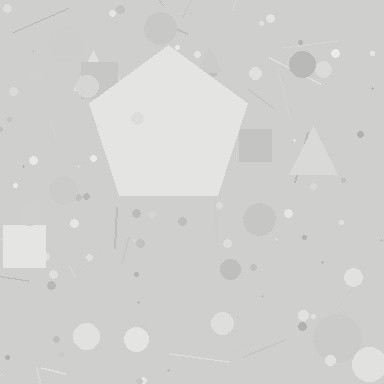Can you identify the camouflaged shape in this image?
The camouflaged shape is a pentagon.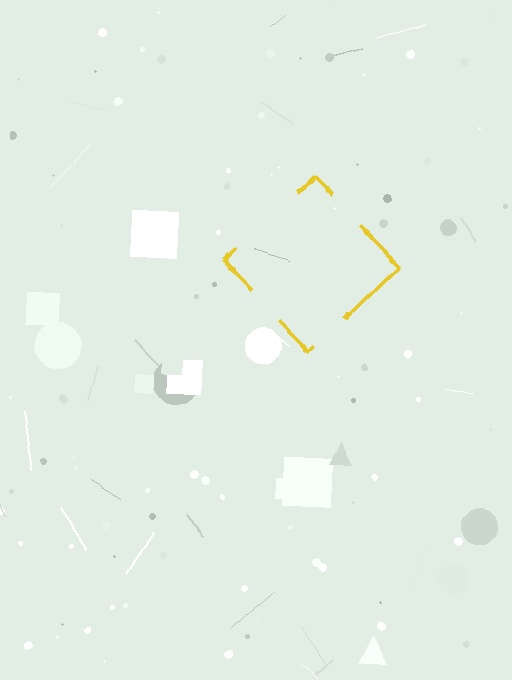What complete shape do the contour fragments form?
The contour fragments form a diamond.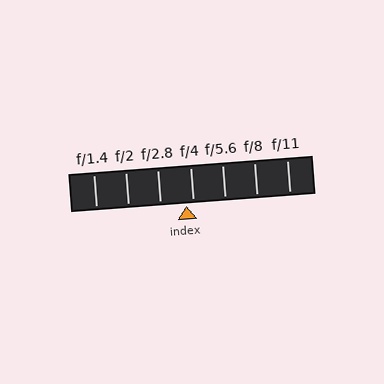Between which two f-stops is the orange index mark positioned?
The index mark is between f/2.8 and f/4.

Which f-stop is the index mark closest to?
The index mark is closest to f/4.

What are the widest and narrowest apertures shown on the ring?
The widest aperture shown is f/1.4 and the narrowest is f/11.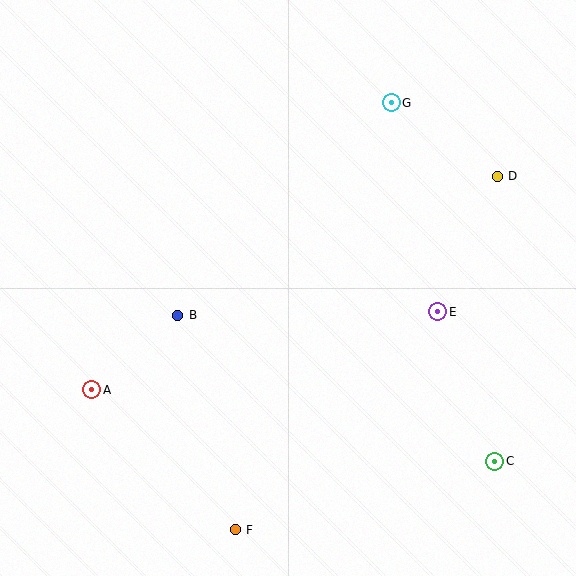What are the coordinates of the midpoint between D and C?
The midpoint between D and C is at (496, 319).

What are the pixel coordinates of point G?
Point G is at (391, 103).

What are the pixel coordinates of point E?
Point E is at (438, 312).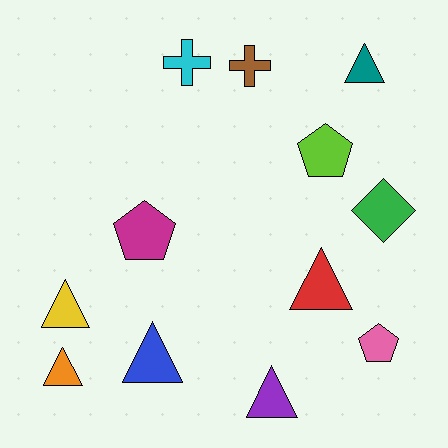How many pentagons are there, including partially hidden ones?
There are 3 pentagons.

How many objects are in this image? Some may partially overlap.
There are 12 objects.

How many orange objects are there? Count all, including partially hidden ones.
There is 1 orange object.